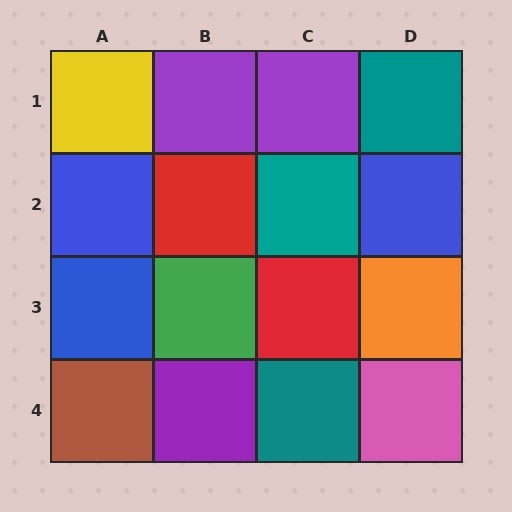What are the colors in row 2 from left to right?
Blue, red, teal, blue.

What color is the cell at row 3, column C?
Red.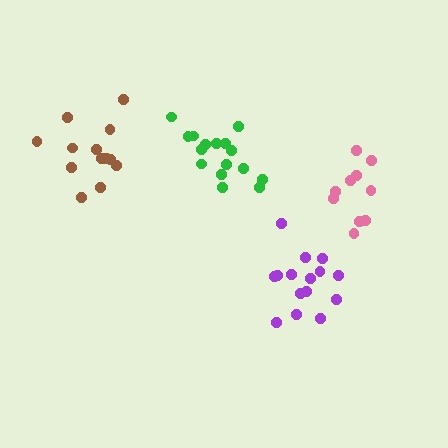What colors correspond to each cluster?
The clusters are colored: purple, pink, brown, green.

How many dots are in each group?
Group 1: 15 dots, Group 2: 10 dots, Group 3: 13 dots, Group 4: 16 dots (54 total).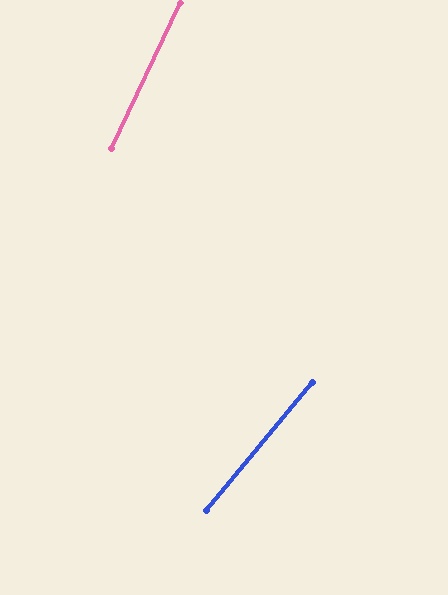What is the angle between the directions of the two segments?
Approximately 14 degrees.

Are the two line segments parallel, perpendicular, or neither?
Neither parallel nor perpendicular — they differ by about 14°.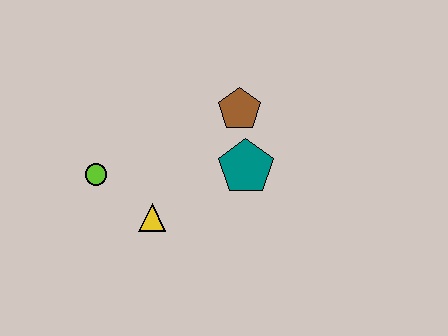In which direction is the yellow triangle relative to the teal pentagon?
The yellow triangle is to the left of the teal pentagon.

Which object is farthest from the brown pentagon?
The lime circle is farthest from the brown pentagon.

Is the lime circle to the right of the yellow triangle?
No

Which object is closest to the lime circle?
The yellow triangle is closest to the lime circle.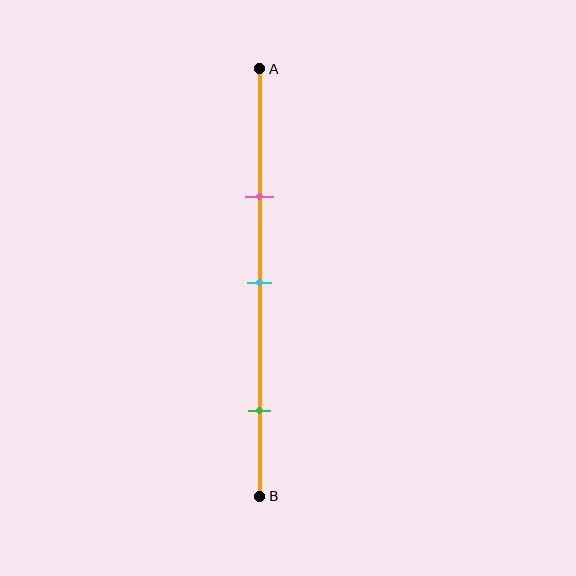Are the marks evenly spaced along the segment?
No, the marks are not evenly spaced.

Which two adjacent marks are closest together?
The pink and cyan marks are the closest adjacent pair.